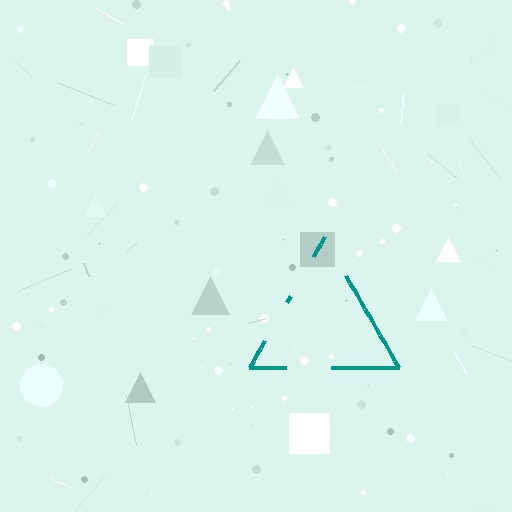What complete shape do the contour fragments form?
The contour fragments form a triangle.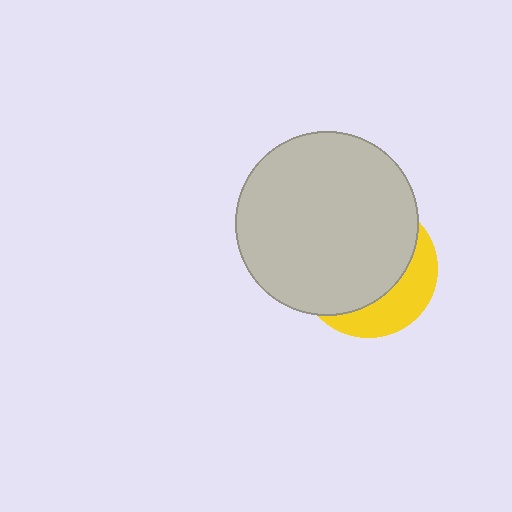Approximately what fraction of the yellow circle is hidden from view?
Roughly 69% of the yellow circle is hidden behind the light gray circle.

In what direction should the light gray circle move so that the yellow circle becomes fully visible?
The light gray circle should move toward the upper-left. That is the shortest direction to clear the overlap and leave the yellow circle fully visible.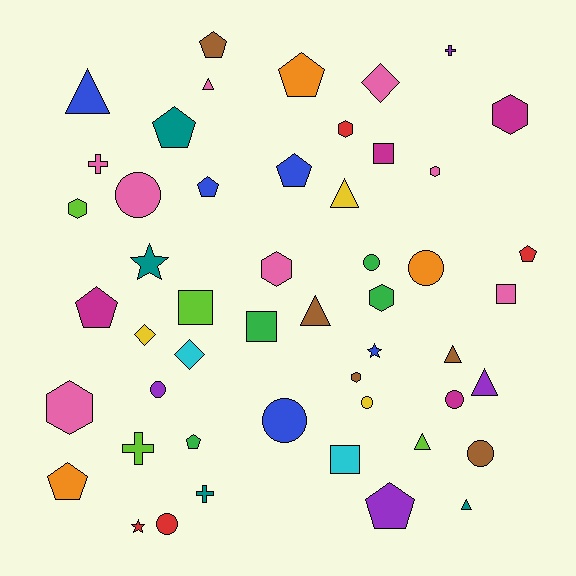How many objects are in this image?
There are 50 objects.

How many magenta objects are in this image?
There are 4 magenta objects.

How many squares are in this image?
There are 5 squares.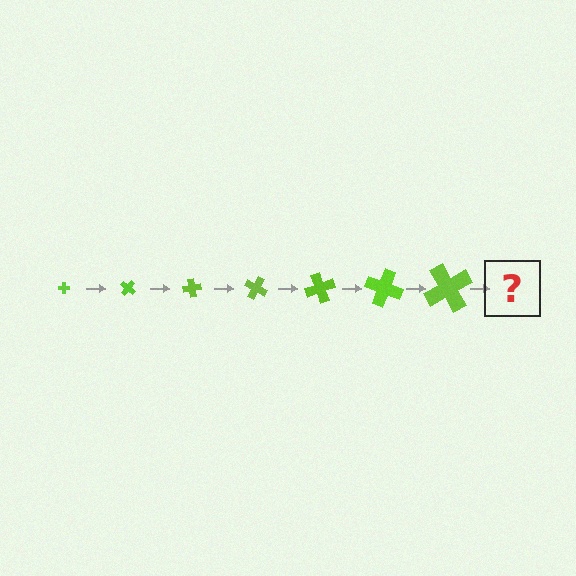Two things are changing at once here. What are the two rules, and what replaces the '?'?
The two rules are that the cross grows larger each step and it rotates 40 degrees each step. The '?' should be a cross, larger than the previous one and rotated 280 degrees from the start.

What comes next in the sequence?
The next element should be a cross, larger than the previous one and rotated 280 degrees from the start.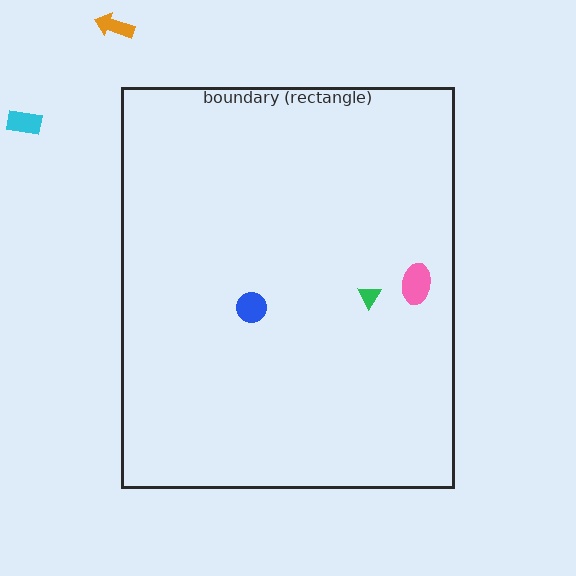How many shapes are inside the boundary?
3 inside, 2 outside.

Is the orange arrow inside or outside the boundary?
Outside.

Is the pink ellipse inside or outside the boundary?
Inside.